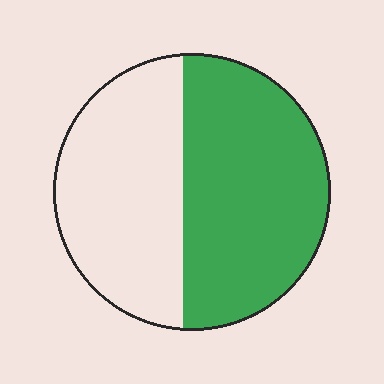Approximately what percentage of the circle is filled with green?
Approximately 55%.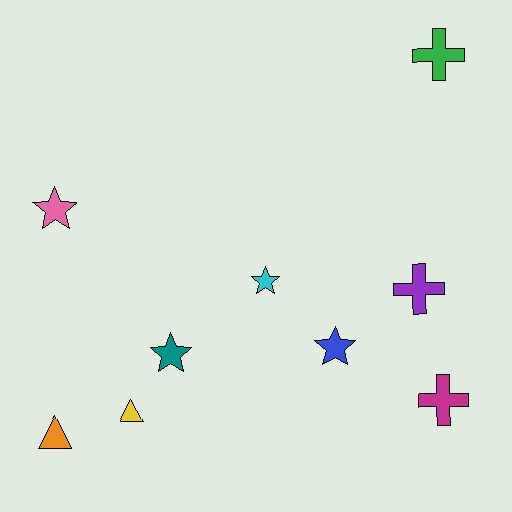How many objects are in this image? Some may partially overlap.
There are 9 objects.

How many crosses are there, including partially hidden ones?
There are 3 crosses.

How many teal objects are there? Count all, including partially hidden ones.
There is 1 teal object.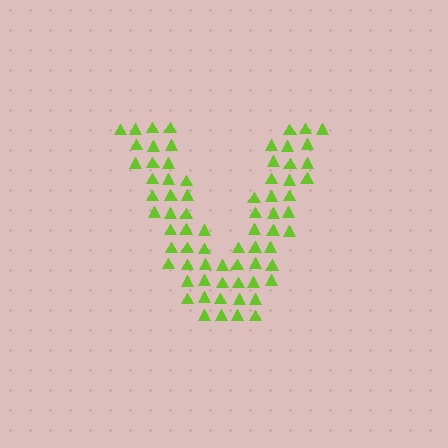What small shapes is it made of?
It is made of small triangles.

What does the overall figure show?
The overall figure shows the letter V.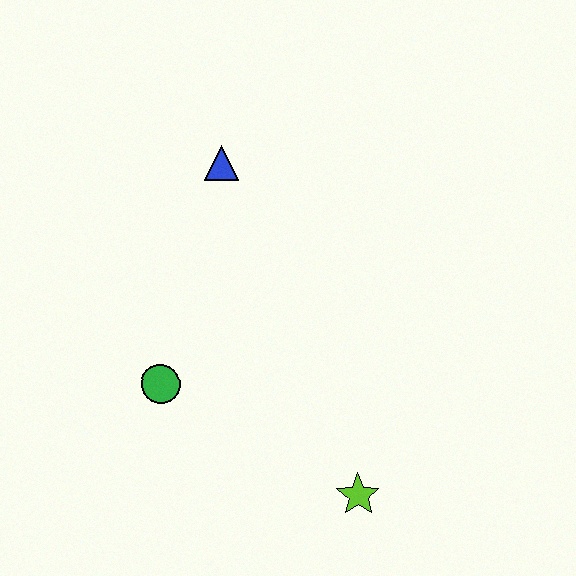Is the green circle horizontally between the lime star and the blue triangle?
No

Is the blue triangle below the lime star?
No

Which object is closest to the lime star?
The green circle is closest to the lime star.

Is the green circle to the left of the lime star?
Yes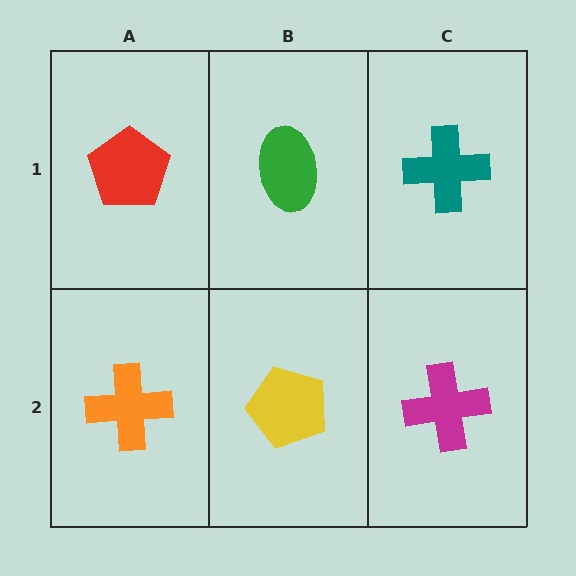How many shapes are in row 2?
3 shapes.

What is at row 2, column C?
A magenta cross.